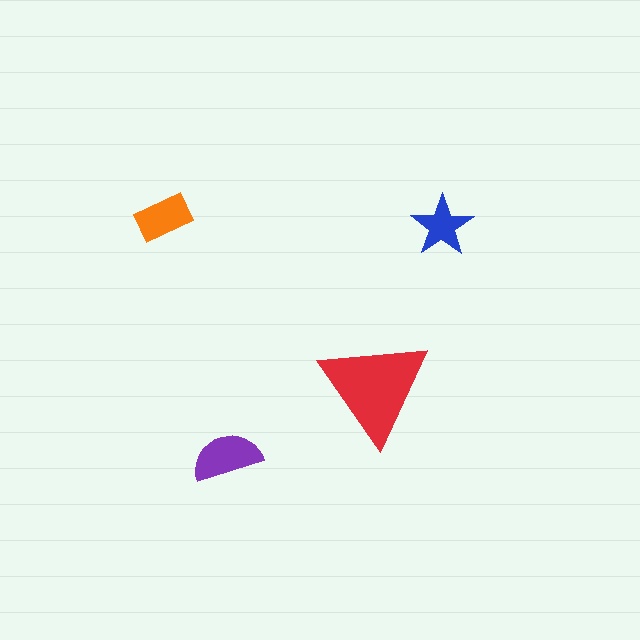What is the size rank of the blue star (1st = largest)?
4th.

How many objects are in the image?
There are 4 objects in the image.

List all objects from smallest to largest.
The blue star, the orange rectangle, the purple semicircle, the red triangle.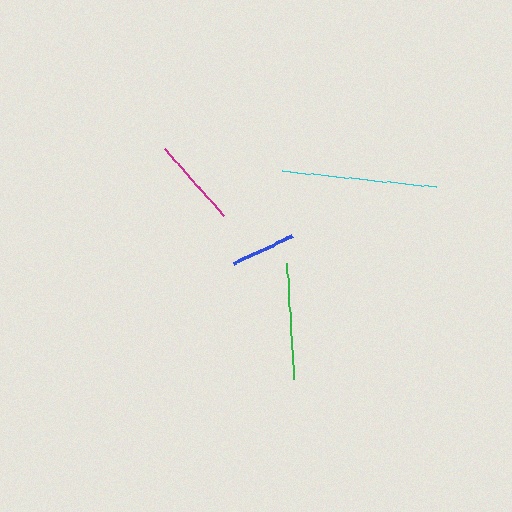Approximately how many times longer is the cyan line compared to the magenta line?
The cyan line is approximately 1.7 times the length of the magenta line.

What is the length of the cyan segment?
The cyan segment is approximately 155 pixels long.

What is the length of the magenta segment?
The magenta segment is approximately 89 pixels long.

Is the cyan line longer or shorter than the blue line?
The cyan line is longer than the blue line.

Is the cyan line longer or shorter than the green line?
The cyan line is longer than the green line.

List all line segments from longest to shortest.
From longest to shortest: cyan, green, magenta, blue.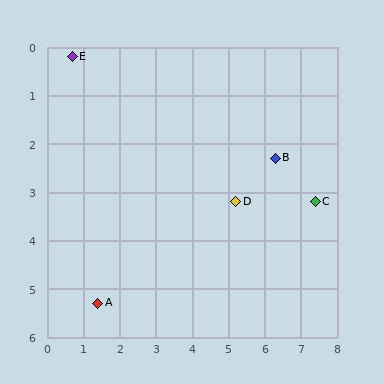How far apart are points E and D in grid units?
Points E and D are about 5.4 grid units apart.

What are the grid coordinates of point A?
Point A is at approximately (1.4, 5.3).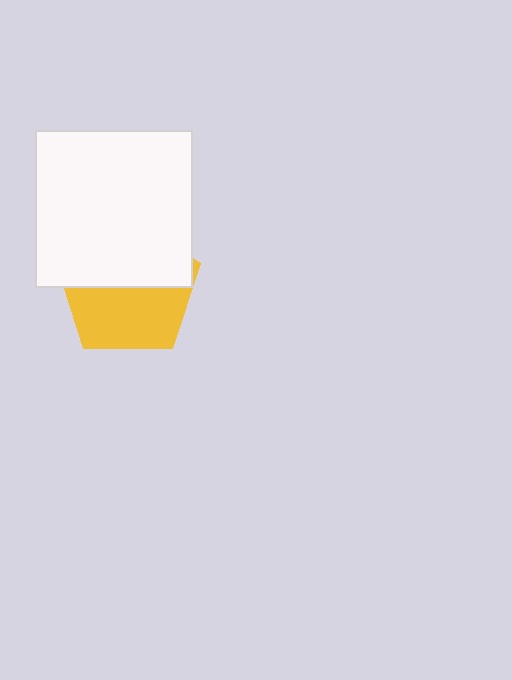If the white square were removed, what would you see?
You would see the complete yellow pentagon.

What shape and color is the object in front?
The object in front is a white square.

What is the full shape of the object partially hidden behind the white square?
The partially hidden object is a yellow pentagon.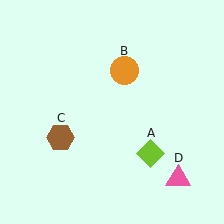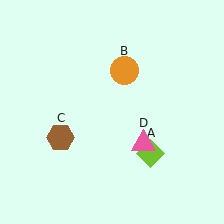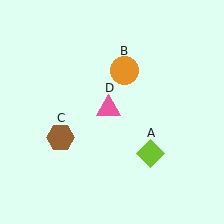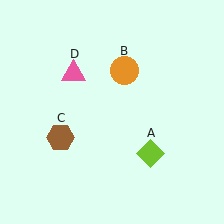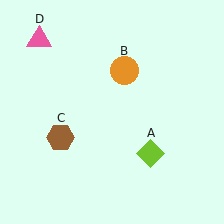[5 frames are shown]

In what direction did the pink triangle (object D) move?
The pink triangle (object D) moved up and to the left.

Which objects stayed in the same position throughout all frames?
Lime diamond (object A) and orange circle (object B) and brown hexagon (object C) remained stationary.